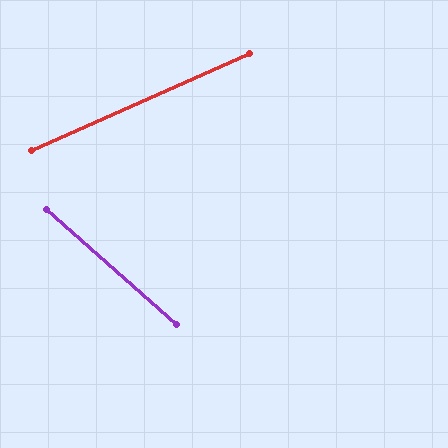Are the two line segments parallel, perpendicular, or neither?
Neither parallel nor perpendicular — they differ by about 65°.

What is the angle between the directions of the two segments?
Approximately 65 degrees.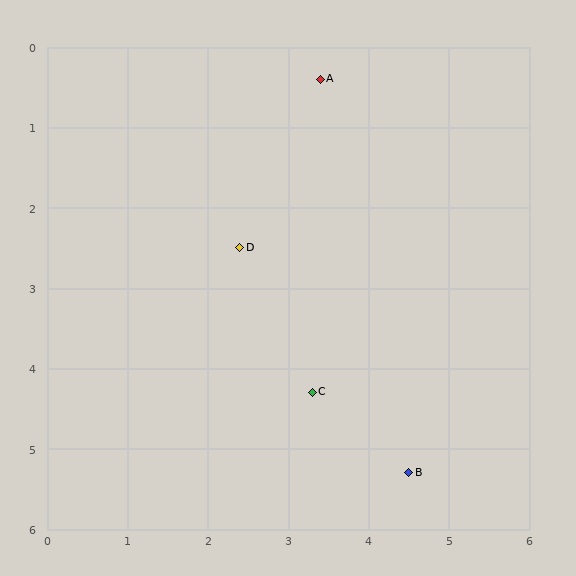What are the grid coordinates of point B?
Point B is at approximately (4.5, 5.3).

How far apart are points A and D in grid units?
Points A and D are about 2.3 grid units apart.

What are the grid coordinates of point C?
Point C is at approximately (3.3, 4.3).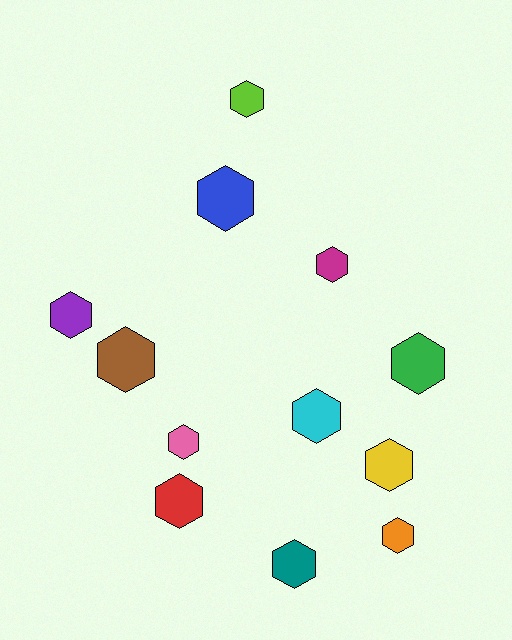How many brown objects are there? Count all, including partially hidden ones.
There is 1 brown object.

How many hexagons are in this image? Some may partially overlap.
There are 12 hexagons.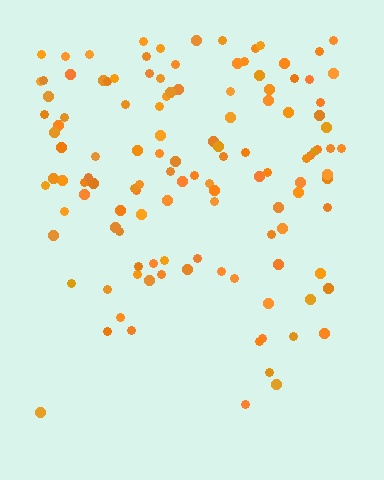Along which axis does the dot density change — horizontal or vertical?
Vertical.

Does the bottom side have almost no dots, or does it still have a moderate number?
Still a moderate number, just noticeably fewer than the top.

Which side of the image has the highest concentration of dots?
The top.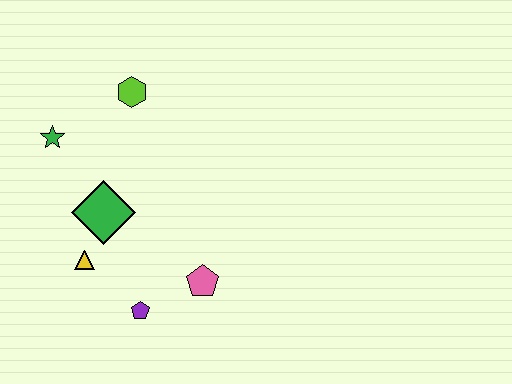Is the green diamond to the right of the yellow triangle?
Yes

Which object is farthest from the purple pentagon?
The lime hexagon is farthest from the purple pentagon.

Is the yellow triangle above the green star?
No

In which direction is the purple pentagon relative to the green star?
The purple pentagon is below the green star.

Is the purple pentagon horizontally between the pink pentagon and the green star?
Yes